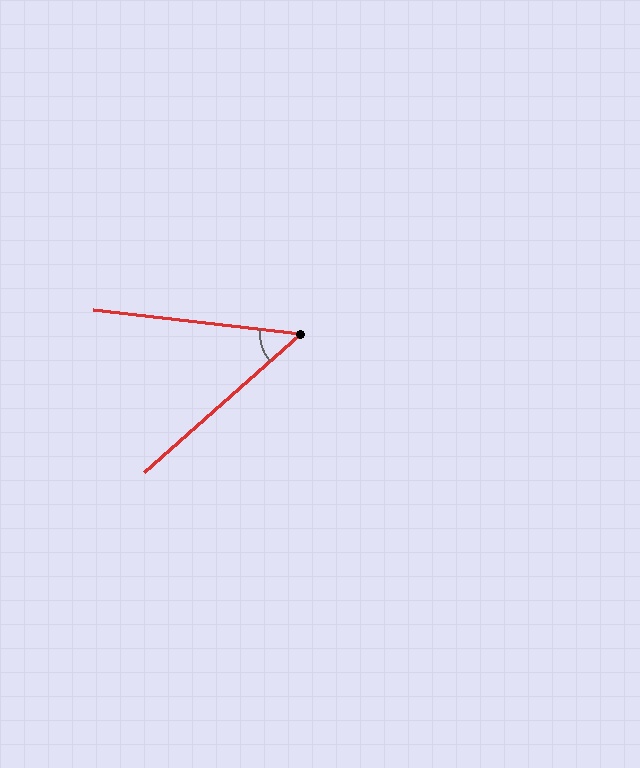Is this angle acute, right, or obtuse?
It is acute.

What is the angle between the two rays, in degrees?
Approximately 48 degrees.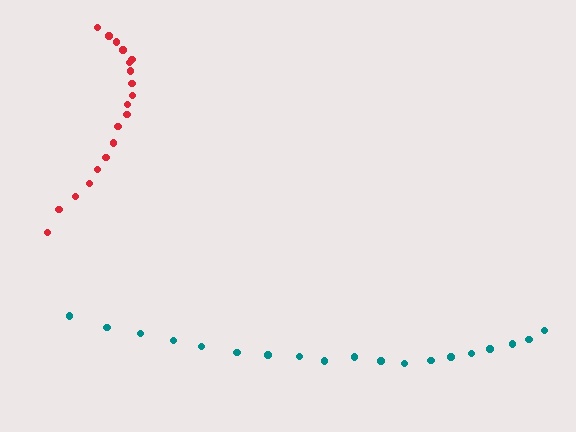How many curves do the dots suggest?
There are 2 distinct paths.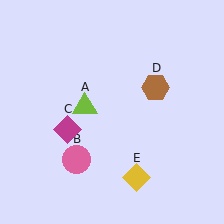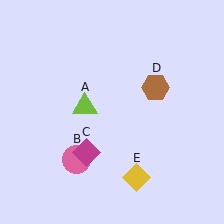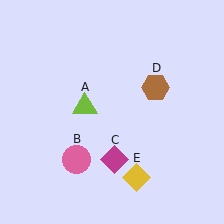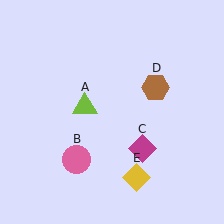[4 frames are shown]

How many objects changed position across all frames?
1 object changed position: magenta diamond (object C).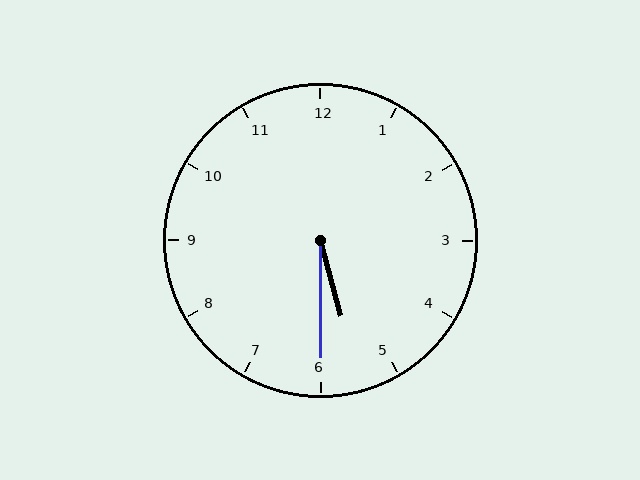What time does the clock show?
5:30.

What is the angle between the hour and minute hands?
Approximately 15 degrees.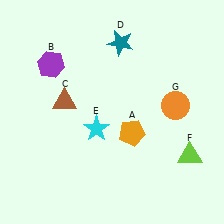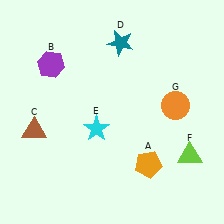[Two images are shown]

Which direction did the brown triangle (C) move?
The brown triangle (C) moved left.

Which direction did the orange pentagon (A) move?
The orange pentagon (A) moved down.